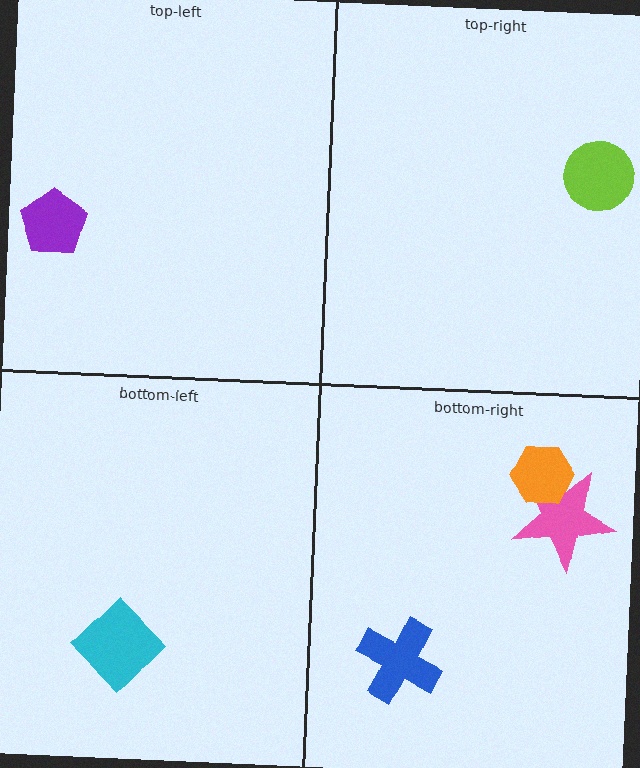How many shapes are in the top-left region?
1.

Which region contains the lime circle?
The top-right region.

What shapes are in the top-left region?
The purple pentagon.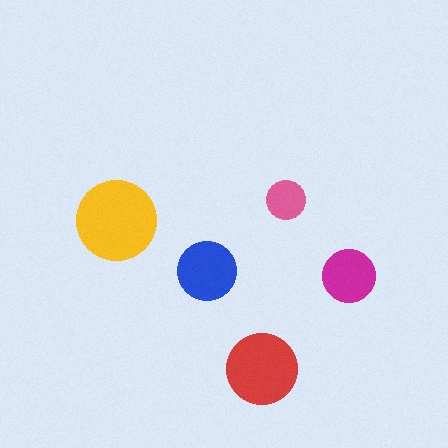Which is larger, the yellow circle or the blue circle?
The yellow one.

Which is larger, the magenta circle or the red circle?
The red one.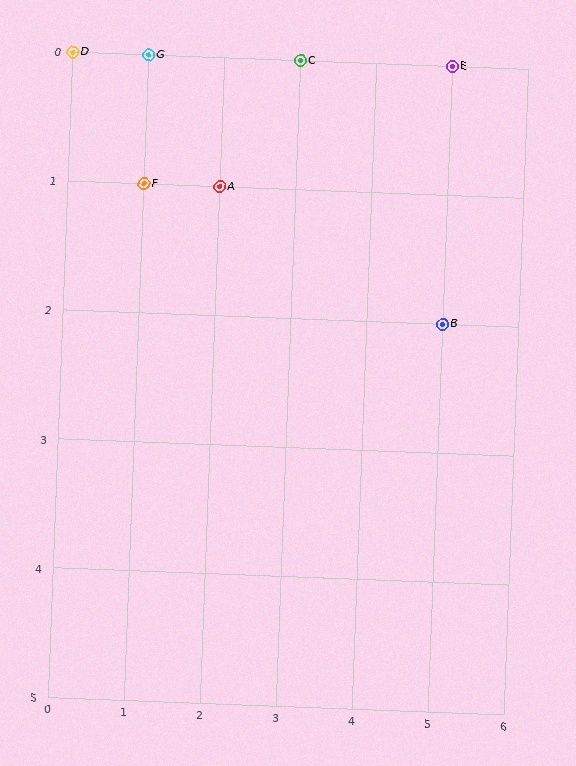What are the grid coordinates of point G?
Point G is at grid coordinates (1, 0).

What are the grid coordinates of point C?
Point C is at grid coordinates (3, 0).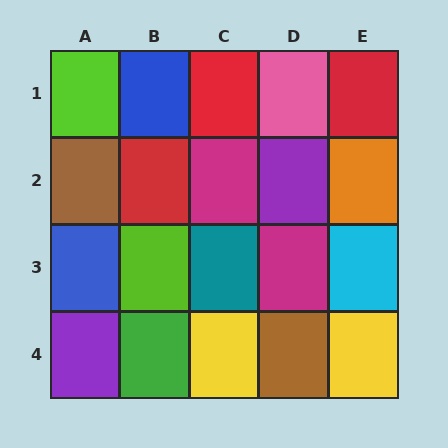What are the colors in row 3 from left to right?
Blue, lime, teal, magenta, cyan.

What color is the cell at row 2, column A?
Brown.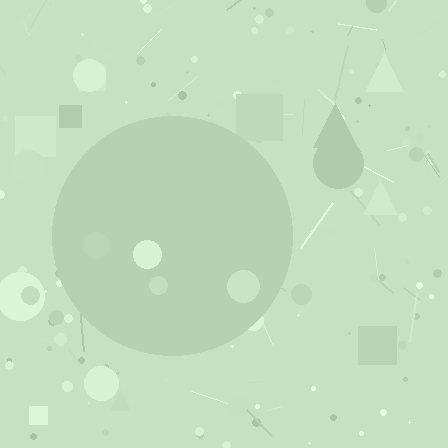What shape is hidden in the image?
A circle is hidden in the image.